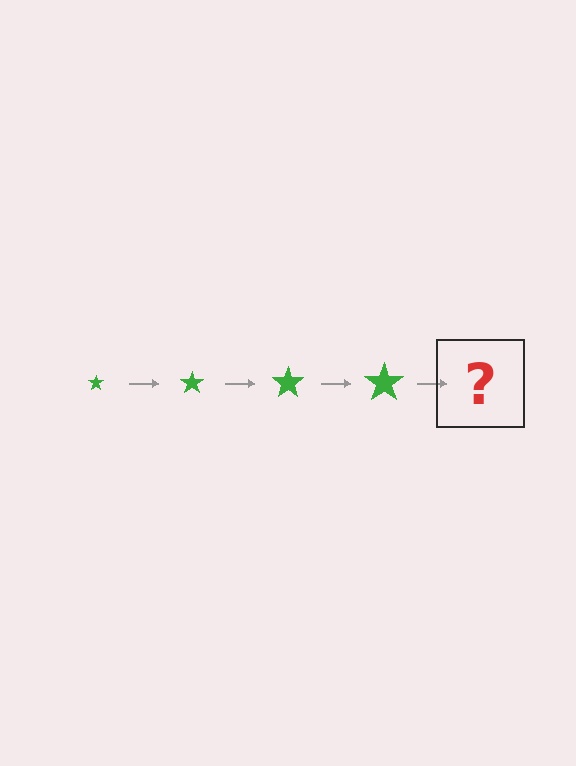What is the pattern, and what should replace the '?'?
The pattern is that the star gets progressively larger each step. The '?' should be a green star, larger than the previous one.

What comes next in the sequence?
The next element should be a green star, larger than the previous one.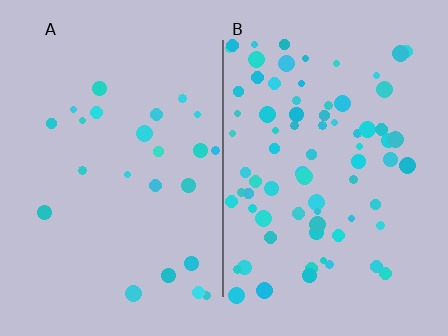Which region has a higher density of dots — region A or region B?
B (the right).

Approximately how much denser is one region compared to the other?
Approximately 3.1× — region B over region A.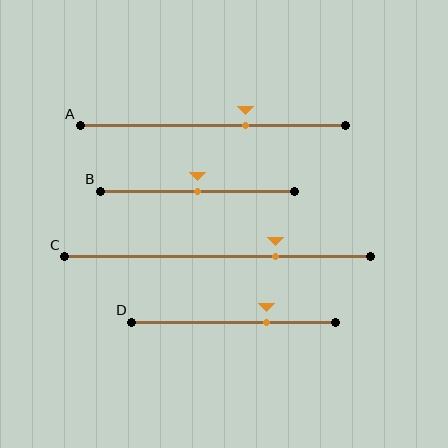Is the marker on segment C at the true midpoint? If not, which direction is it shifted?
No, the marker on segment C is shifted to the right by about 19% of the segment length.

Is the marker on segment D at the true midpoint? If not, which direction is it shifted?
No, the marker on segment D is shifted to the right by about 16% of the segment length.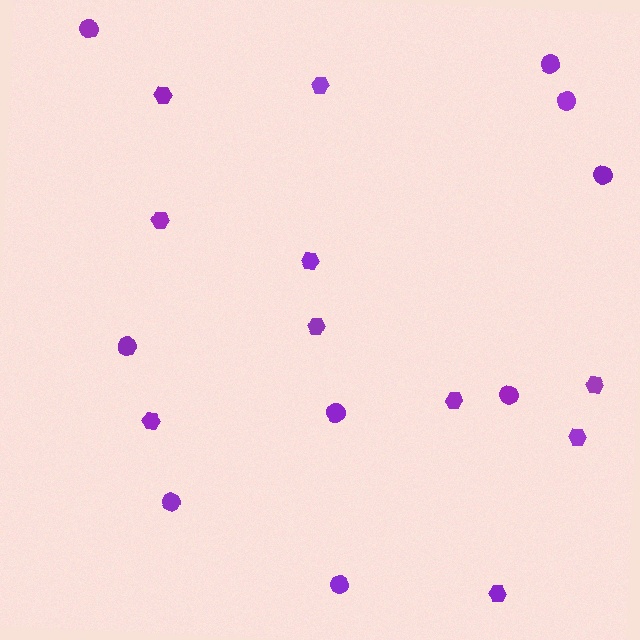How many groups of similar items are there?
There are 2 groups: one group of circles (9) and one group of hexagons (10).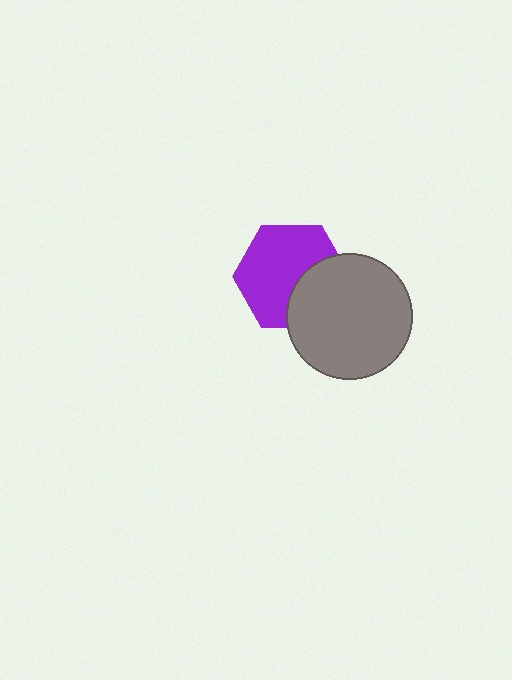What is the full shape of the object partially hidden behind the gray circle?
The partially hidden object is a purple hexagon.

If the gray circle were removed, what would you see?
You would see the complete purple hexagon.